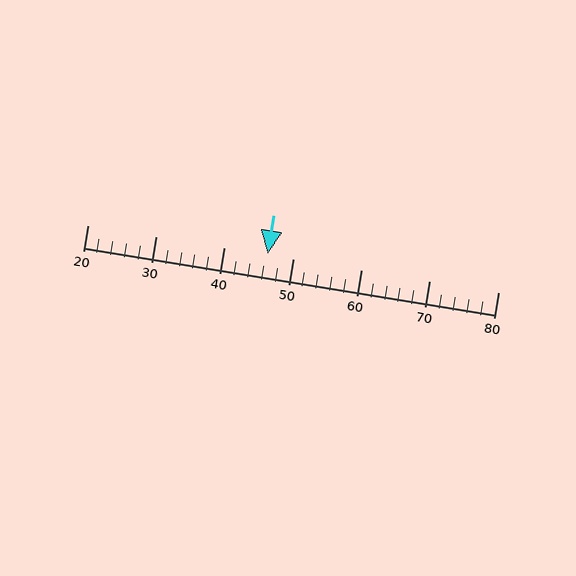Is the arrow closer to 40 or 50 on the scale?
The arrow is closer to 50.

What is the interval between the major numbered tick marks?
The major tick marks are spaced 10 units apart.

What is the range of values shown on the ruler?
The ruler shows values from 20 to 80.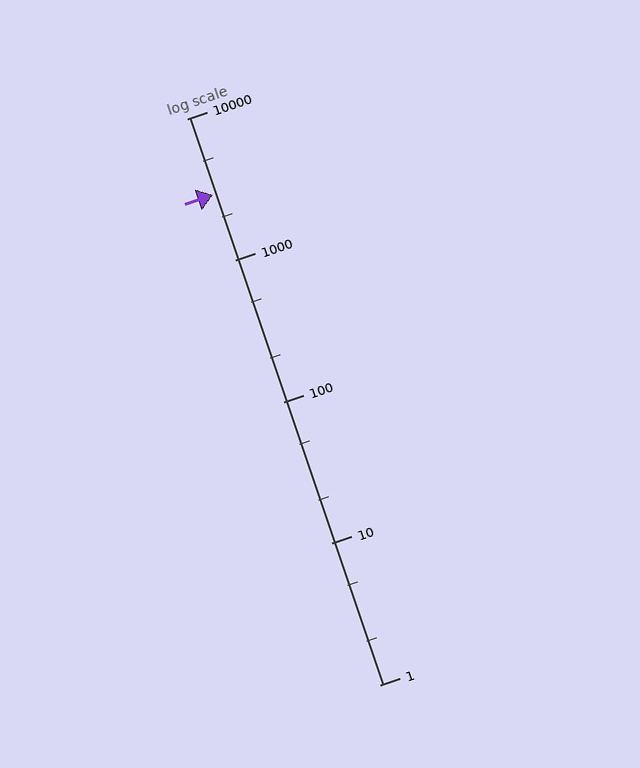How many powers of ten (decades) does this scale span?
The scale spans 4 decades, from 1 to 10000.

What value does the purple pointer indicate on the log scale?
The pointer indicates approximately 2900.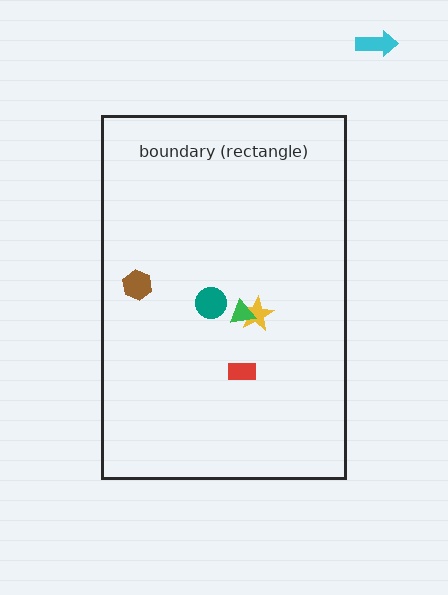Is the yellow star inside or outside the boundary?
Inside.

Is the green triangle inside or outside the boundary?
Inside.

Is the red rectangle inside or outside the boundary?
Inside.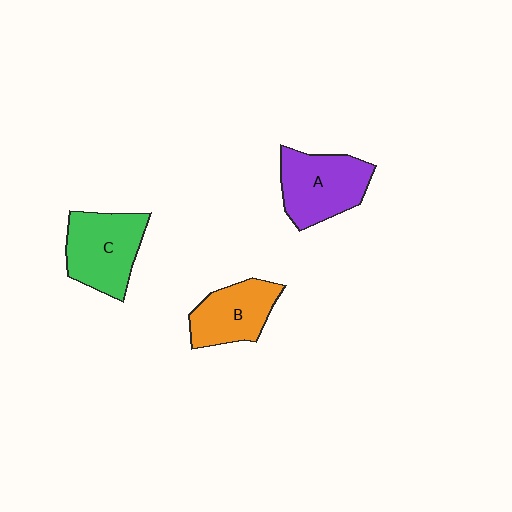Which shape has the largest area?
Shape C (green).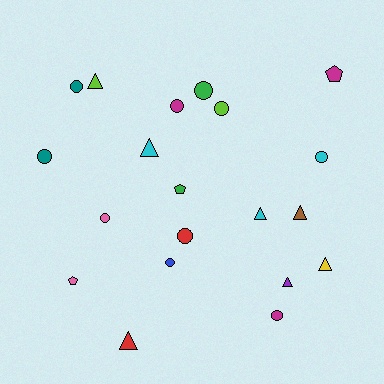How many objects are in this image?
There are 20 objects.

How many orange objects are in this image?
There are no orange objects.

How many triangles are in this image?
There are 7 triangles.